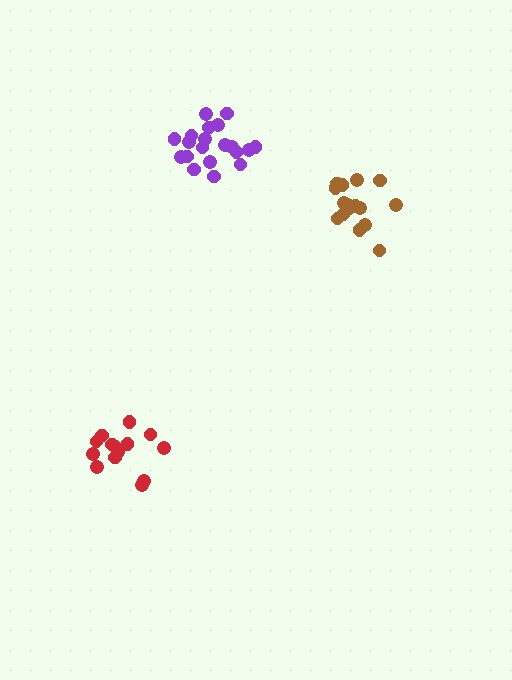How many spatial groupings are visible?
There are 3 spatial groupings.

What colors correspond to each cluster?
The clusters are colored: purple, brown, red.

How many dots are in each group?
Group 1: 20 dots, Group 2: 16 dots, Group 3: 14 dots (50 total).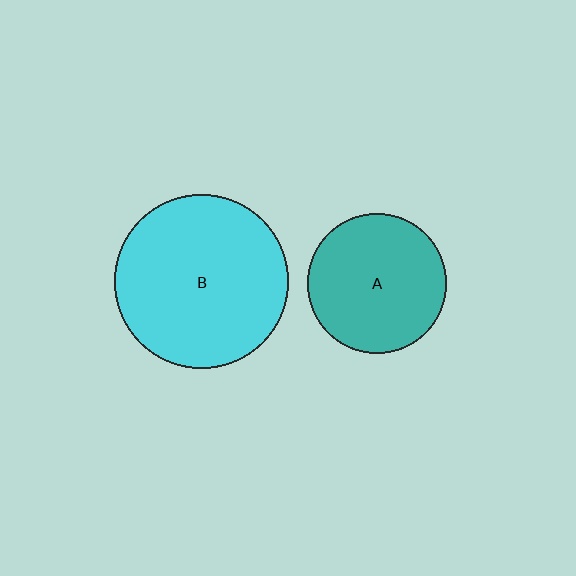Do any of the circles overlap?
No, none of the circles overlap.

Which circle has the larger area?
Circle B (cyan).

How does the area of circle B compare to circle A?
Approximately 1.6 times.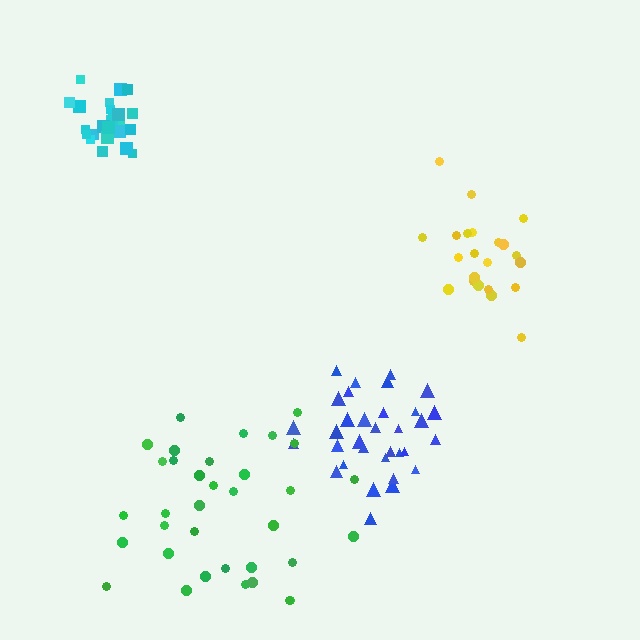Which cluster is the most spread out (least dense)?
Green.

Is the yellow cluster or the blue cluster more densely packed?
Blue.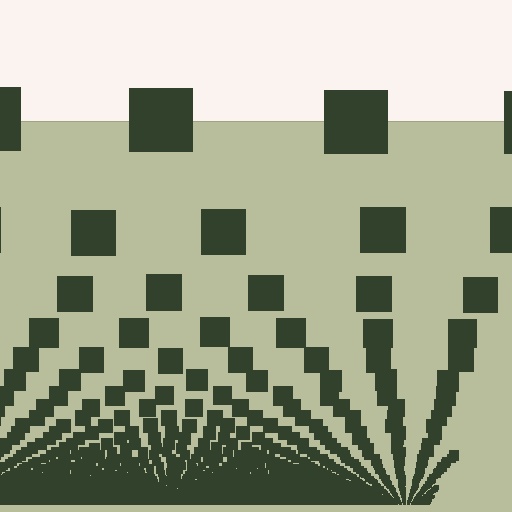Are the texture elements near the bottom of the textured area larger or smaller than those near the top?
Smaller. The gradient is inverted — elements near the bottom are smaller and denser.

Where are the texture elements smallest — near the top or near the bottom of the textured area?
Near the bottom.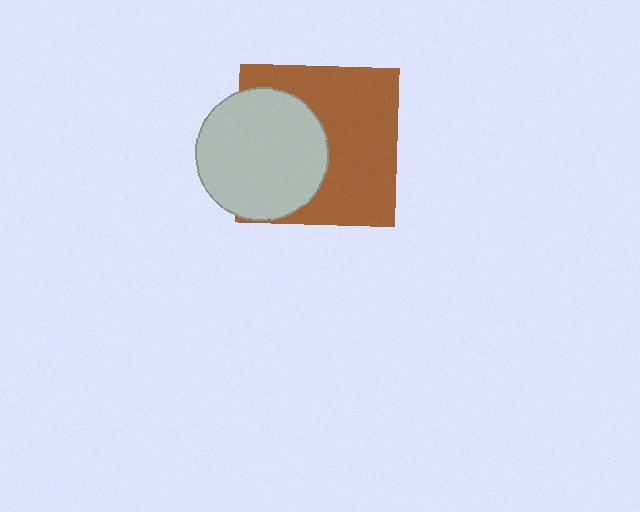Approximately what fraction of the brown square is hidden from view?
Roughly 40% of the brown square is hidden behind the light gray circle.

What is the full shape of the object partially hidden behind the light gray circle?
The partially hidden object is a brown square.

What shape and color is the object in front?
The object in front is a light gray circle.